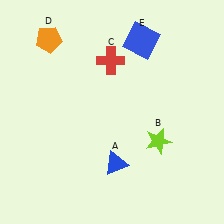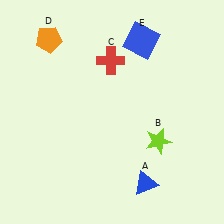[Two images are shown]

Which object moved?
The blue triangle (A) moved right.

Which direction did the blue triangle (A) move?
The blue triangle (A) moved right.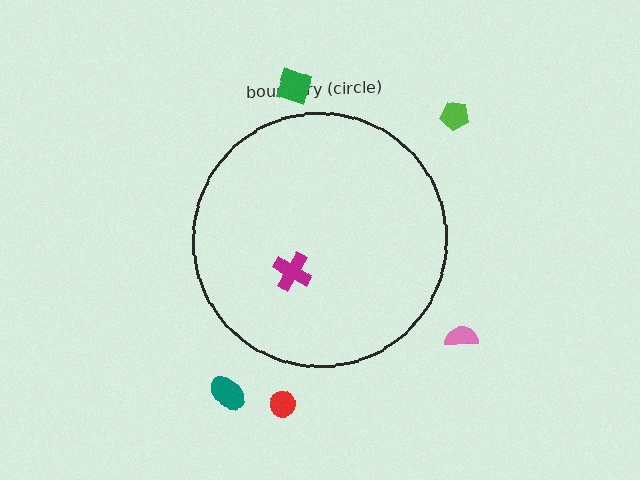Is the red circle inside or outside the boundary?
Outside.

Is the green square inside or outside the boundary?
Outside.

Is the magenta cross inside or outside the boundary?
Inside.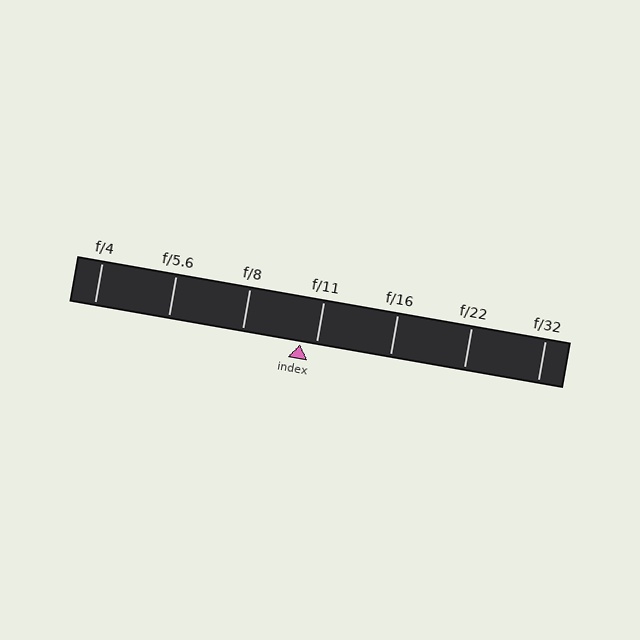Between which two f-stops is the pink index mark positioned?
The index mark is between f/8 and f/11.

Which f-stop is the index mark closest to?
The index mark is closest to f/11.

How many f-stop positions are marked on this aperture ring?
There are 7 f-stop positions marked.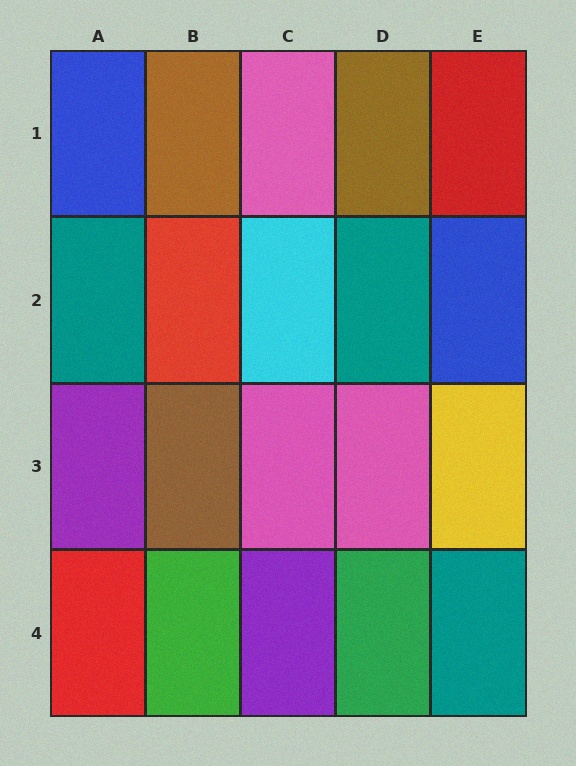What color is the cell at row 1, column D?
Brown.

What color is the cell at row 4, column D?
Green.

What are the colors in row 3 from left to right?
Purple, brown, pink, pink, yellow.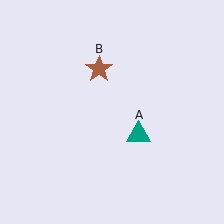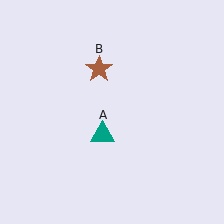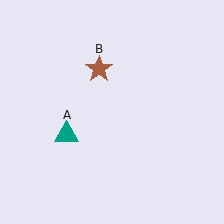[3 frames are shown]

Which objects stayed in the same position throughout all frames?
Brown star (object B) remained stationary.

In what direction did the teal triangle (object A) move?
The teal triangle (object A) moved left.